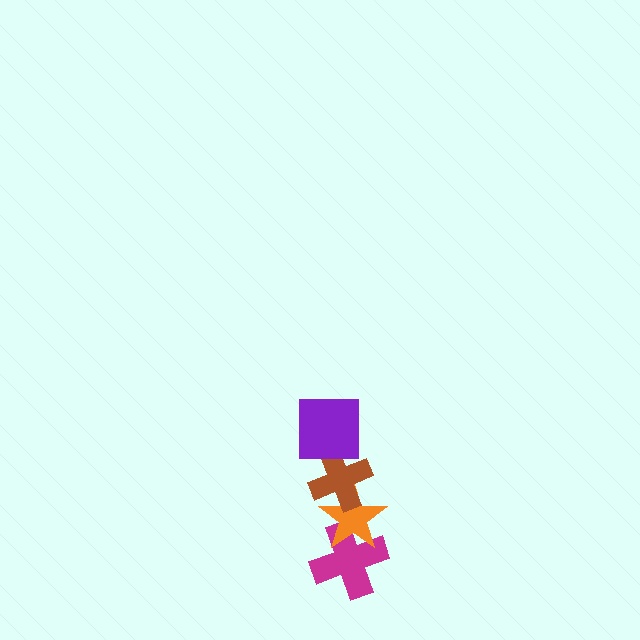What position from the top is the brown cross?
The brown cross is 2nd from the top.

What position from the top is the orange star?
The orange star is 3rd from the top.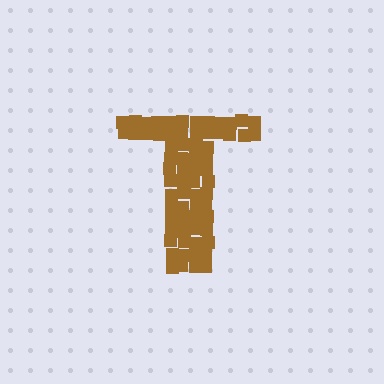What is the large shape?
The large shape is the letter T.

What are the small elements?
The small elements are squares.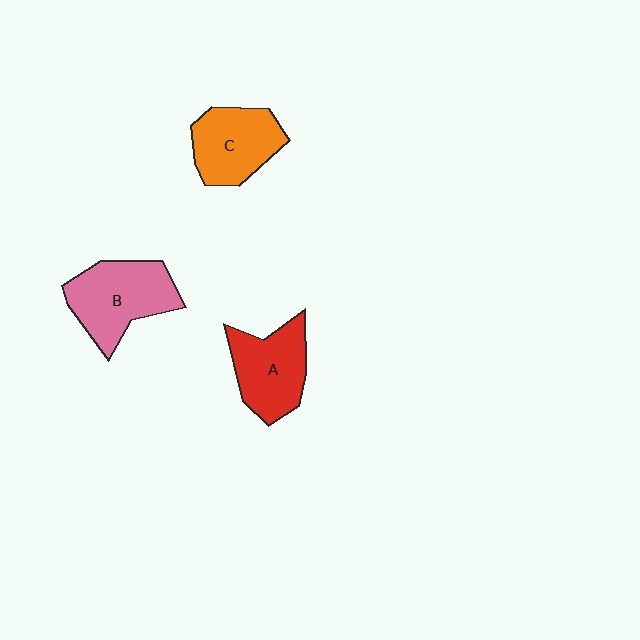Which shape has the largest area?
Shape B (pink).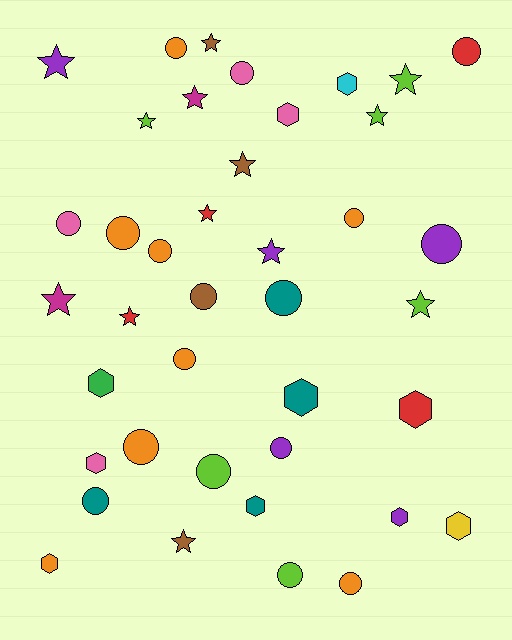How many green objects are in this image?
There is 1 green object.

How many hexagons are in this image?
There are 10 hexagons.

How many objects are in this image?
There are 40 objects.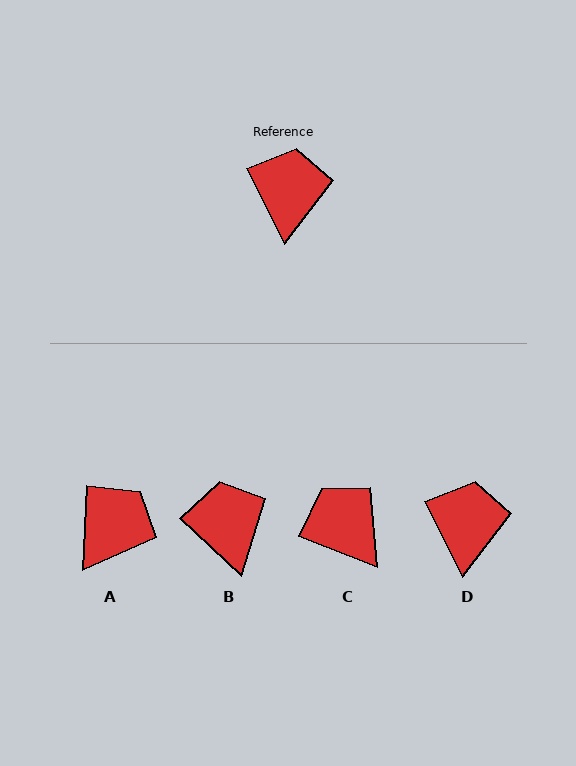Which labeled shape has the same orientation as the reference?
D.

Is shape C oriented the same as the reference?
No, it is off by about 42 degrees.